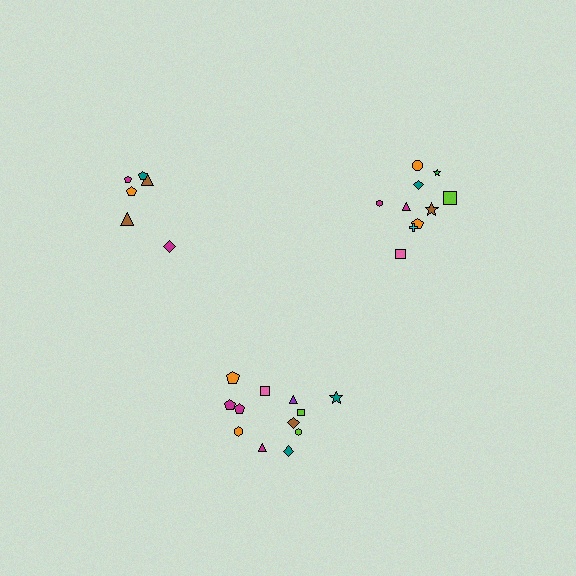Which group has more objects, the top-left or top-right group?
The top-right group.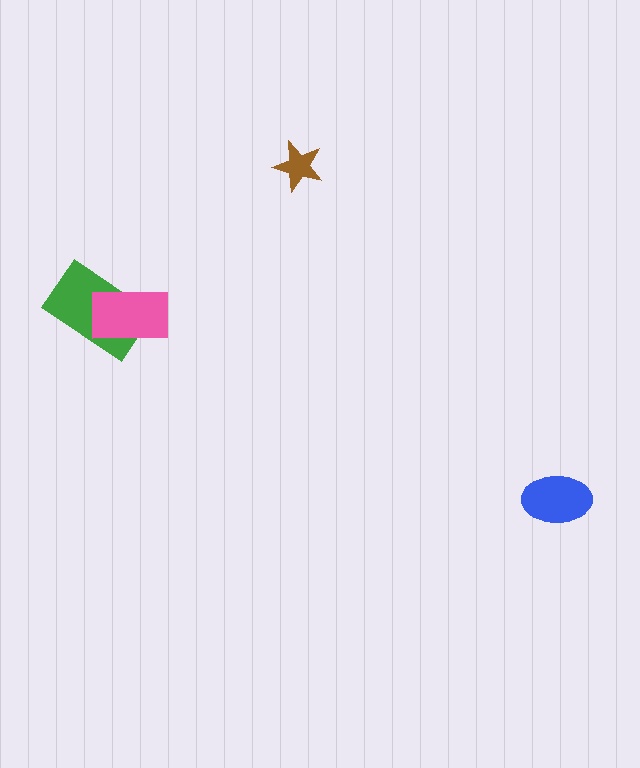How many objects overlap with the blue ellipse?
0 objects overlap with the blue ellipse.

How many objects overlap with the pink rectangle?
1 object overlaps with the pink rectangle.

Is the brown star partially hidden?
No, no other shape covers it.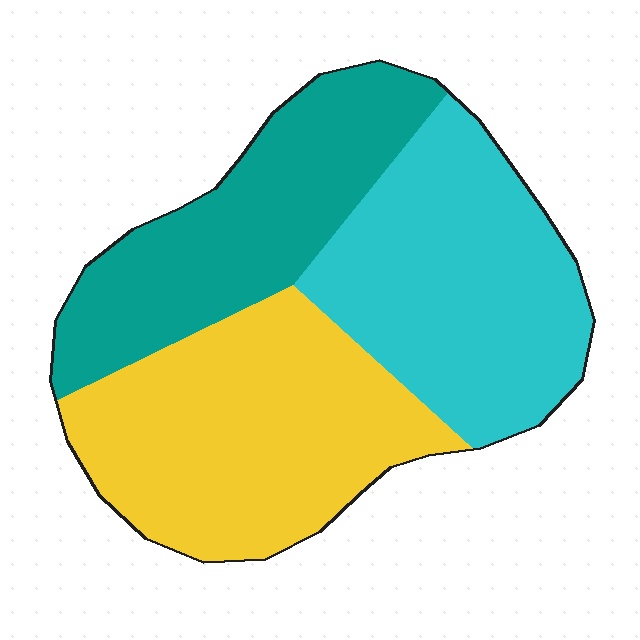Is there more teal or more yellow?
Yellow.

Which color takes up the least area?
Teal, at roughly 30%.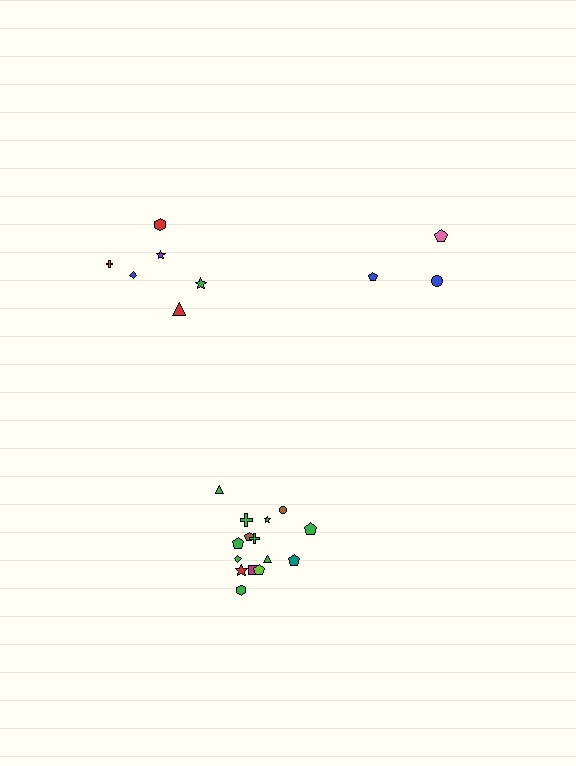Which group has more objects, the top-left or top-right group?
The top-left group.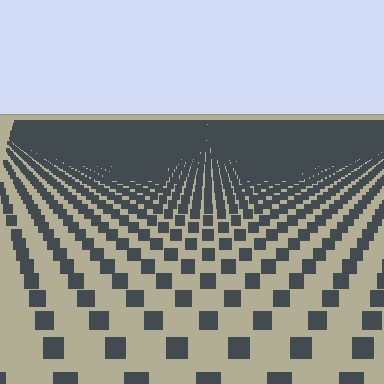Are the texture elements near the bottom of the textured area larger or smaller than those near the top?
Larger. Near the bottom, elements are closer to the viewer and appear at a bigger on-screen size.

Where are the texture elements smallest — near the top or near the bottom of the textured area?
Near the top.